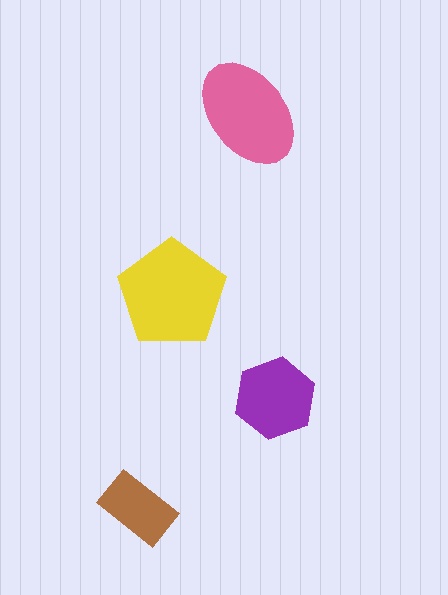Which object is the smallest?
The brown rectangle.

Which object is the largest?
The yellow pentagon.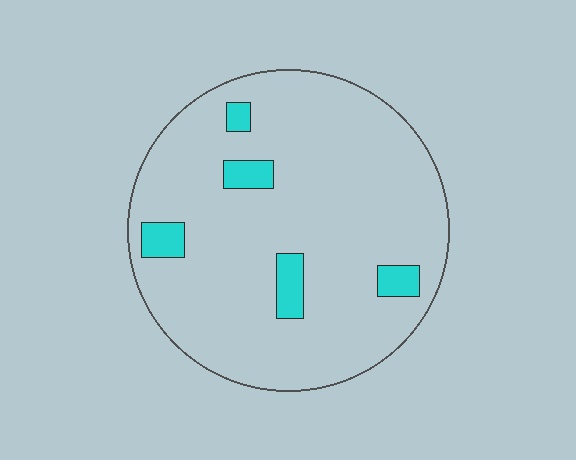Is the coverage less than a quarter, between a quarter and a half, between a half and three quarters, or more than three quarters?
Less than a quarter.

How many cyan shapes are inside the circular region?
5.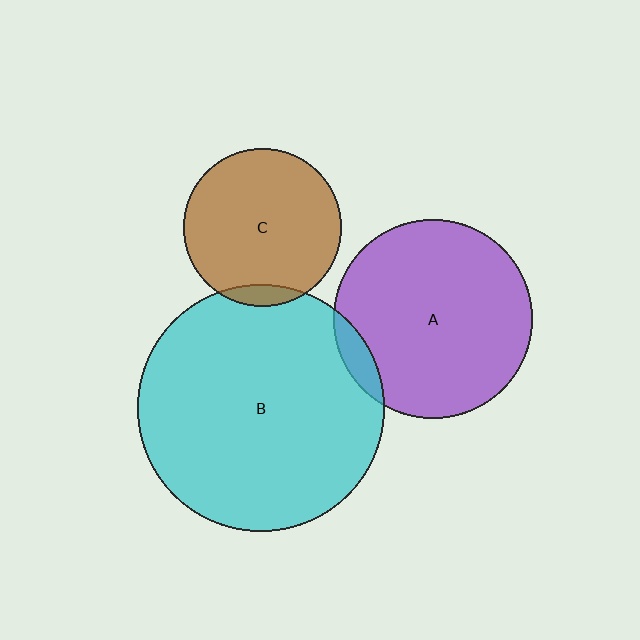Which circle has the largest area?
Circle B (cyan).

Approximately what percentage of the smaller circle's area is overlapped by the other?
Approximately 5%.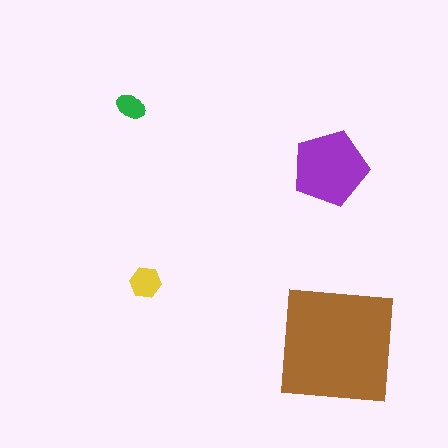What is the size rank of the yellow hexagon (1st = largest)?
3rd.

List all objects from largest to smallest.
The brown square, the purple pentagon, the yellow hexagon, the green ellipse.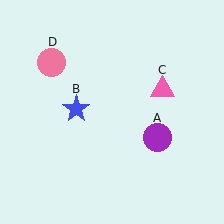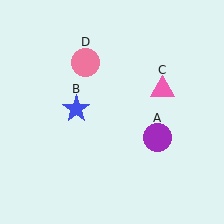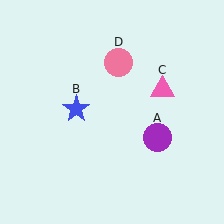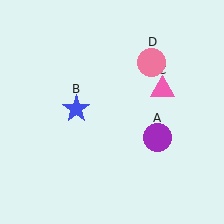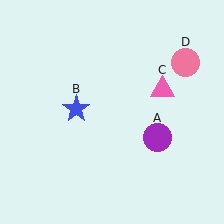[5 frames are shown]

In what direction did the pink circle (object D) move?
The pink circle (object D) moved right.